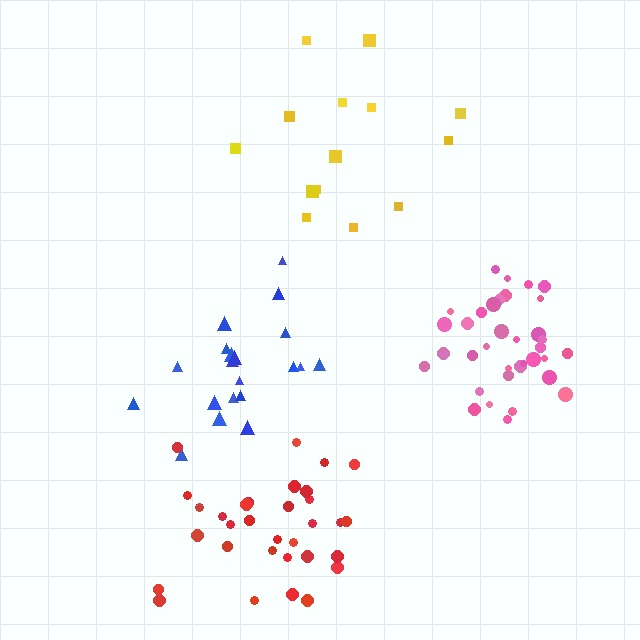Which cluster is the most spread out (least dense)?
Yellow.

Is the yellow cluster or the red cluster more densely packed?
Red.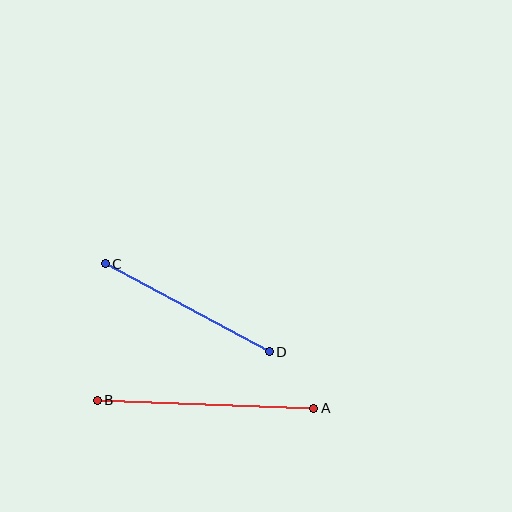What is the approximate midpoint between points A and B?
The midpoint is at approximately (206, 404) pixels.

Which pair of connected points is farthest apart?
Points A and B are farthest apart.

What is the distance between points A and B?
The distance is approximately 217 pixels.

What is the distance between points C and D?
The distance is approximately 186 pixels.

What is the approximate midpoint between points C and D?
The midpoint is at approximately (187, 308) pixels.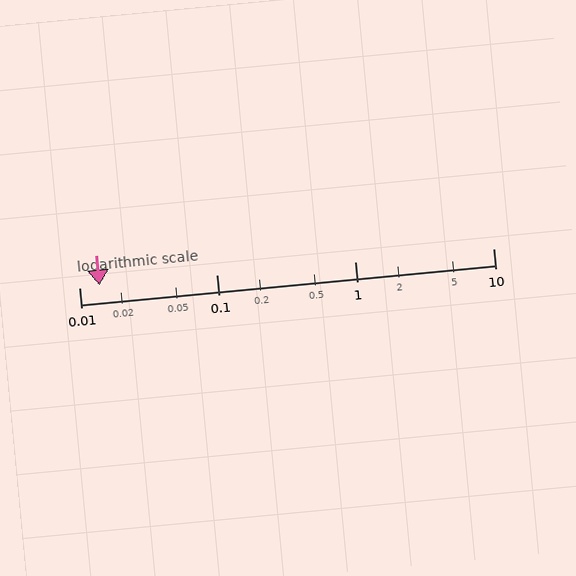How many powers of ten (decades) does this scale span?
The scale spans 3 decades, from 0.01 to 10.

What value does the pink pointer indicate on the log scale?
The pointer indicates approximately 0.014.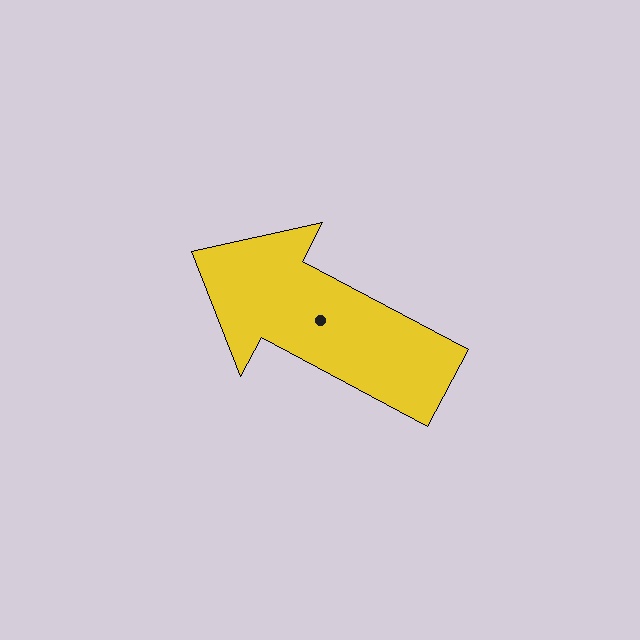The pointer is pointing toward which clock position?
Roughly 10 o'clock.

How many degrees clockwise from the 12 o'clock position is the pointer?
Approximately 298 degrees.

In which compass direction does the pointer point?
Northwest.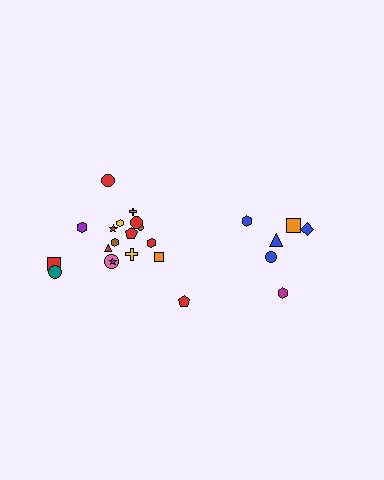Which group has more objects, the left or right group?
The left group.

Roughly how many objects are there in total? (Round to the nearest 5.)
Roughly 25 objects in total.